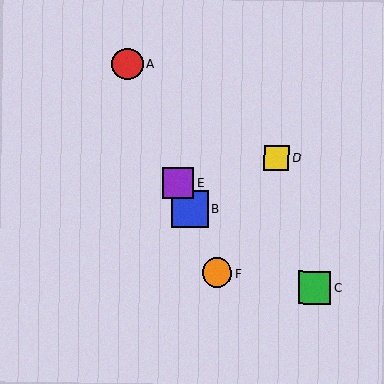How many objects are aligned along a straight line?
4 objects (A, B, E, F) are aligned along a straight line.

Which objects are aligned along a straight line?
Objects A, B, E, F are aligned along a straight line.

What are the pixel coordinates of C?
Object C is at (314, 288).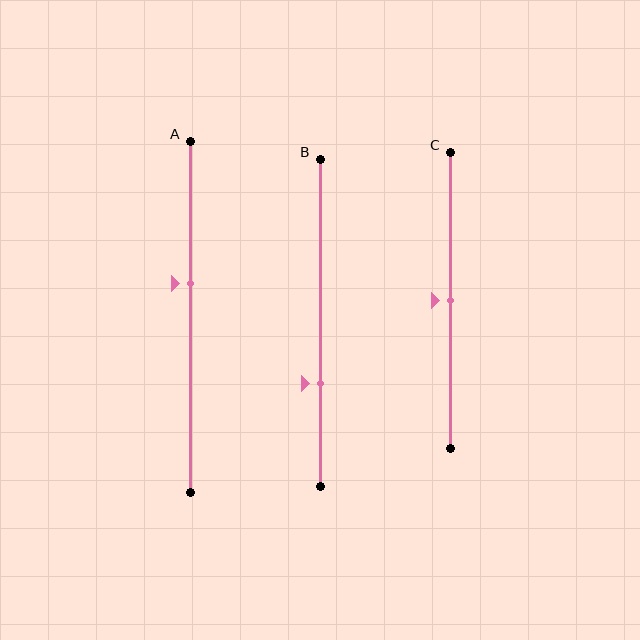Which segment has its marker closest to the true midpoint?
Segment C has its marker closest to the true midpoint.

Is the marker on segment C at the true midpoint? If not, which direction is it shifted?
Yes, the marker on segment C is at the true midpoint.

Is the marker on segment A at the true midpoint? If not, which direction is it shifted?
No, the marker on segment A is shifted upward by about 9% of the segment length.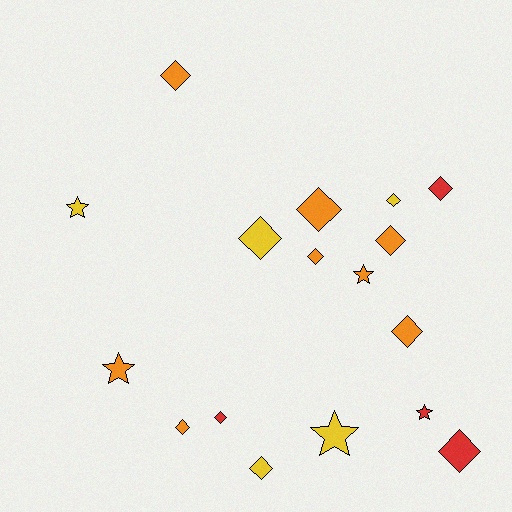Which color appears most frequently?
Orange, with 8 objects.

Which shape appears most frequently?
Diamond, with 12 objects.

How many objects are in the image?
There are 17 objects.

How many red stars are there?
There is 1 red star.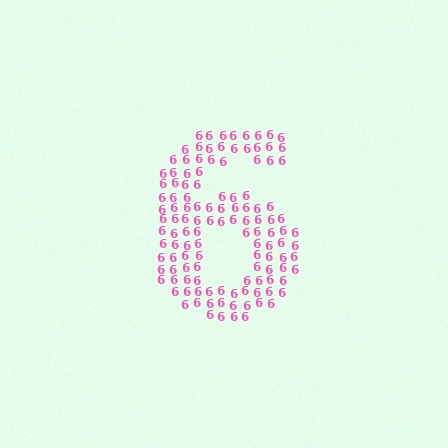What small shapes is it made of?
It is made of small digit 6's.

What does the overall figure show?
The overall figure shows the digit 6.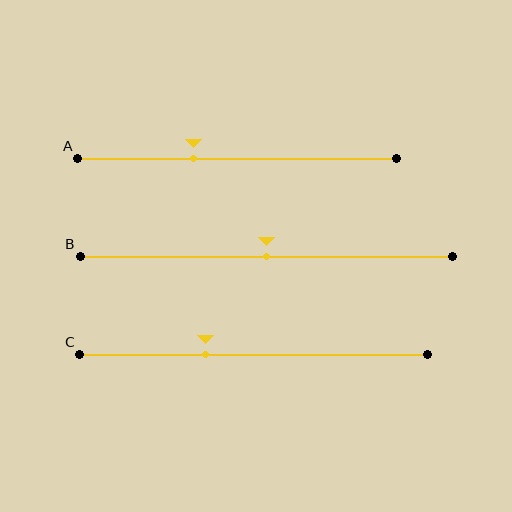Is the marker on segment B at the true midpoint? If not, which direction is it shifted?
Yes, the marker on segment B is at the true midpoint.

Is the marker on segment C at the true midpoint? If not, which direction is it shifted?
No, the marker on segment C is shifted to the left by about 14% of the segment length.